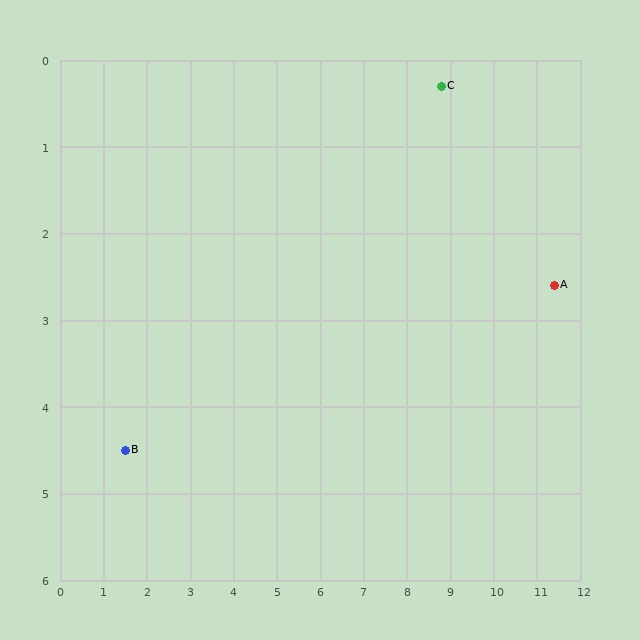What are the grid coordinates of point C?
Point C is at approximately (8.8, 0.3).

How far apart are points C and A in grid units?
Points C and A are about 3.5 grid units apart.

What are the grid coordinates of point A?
Point A is at approximately (11.4, 2.6).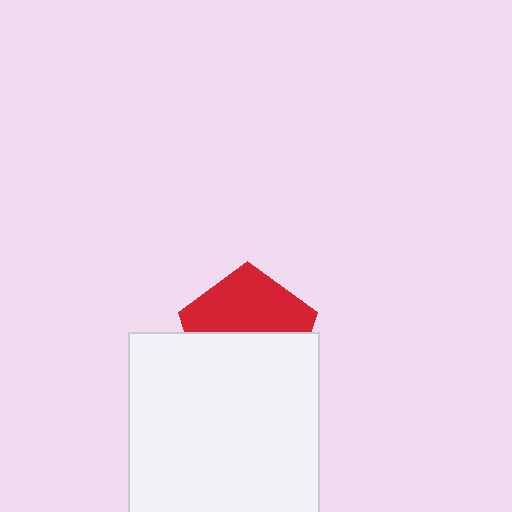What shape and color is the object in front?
The object in front is a white square.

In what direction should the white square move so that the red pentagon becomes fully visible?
The white square should move down. That is the shortest direction to clear the overlap and leave the red pentagon fully visible.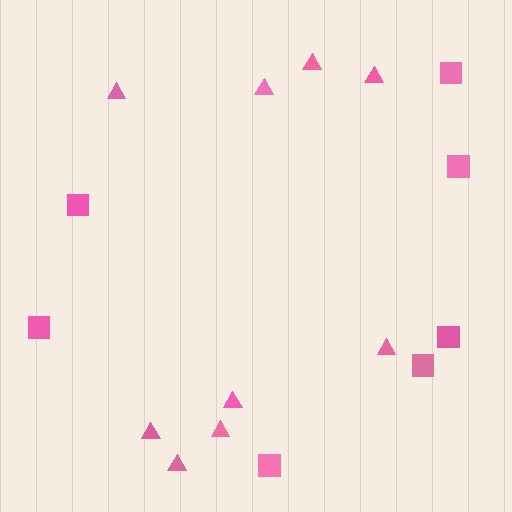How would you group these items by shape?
There are 2 groups: one group of squares (7) and one group of triangles (9).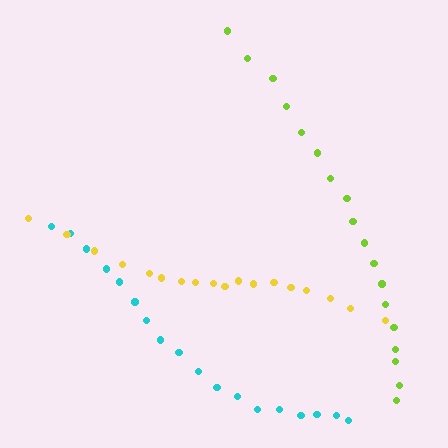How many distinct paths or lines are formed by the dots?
There are 3 distinct paths.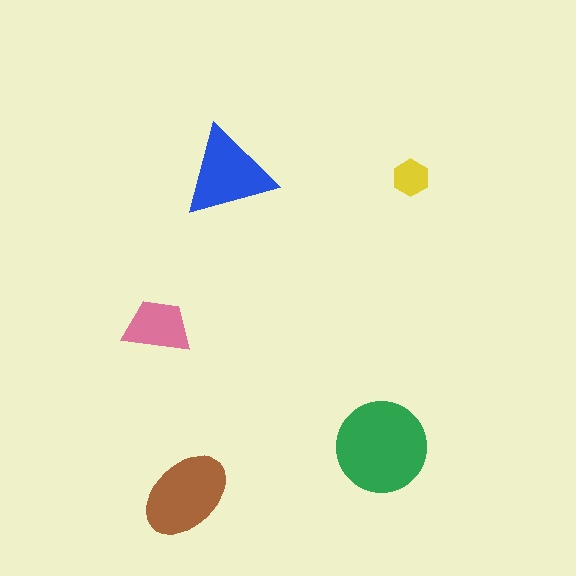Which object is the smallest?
The yellow hexagon.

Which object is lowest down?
The brown ellipse is bottommost.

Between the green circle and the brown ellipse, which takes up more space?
The green circle.